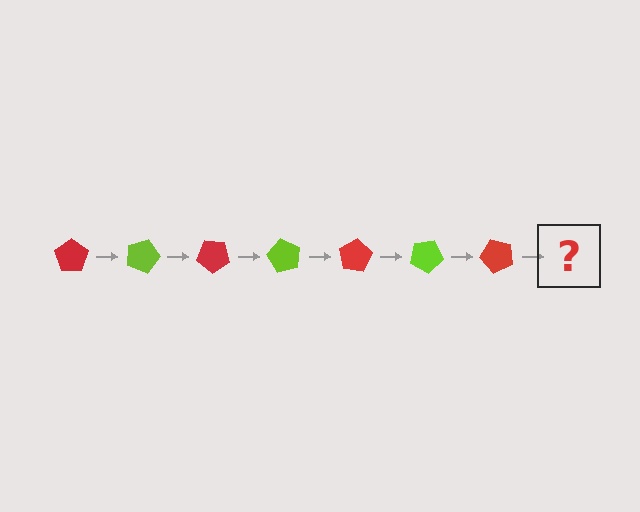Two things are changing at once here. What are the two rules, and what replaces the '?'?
The two rules are that it rotates 20 degrees each step and the color cycles through red and lime. The '?' should be a lime pentagon, rotated 140 degrees from the start.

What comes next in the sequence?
The next element should be a lime pentagon, rotated 140 degrees from the start.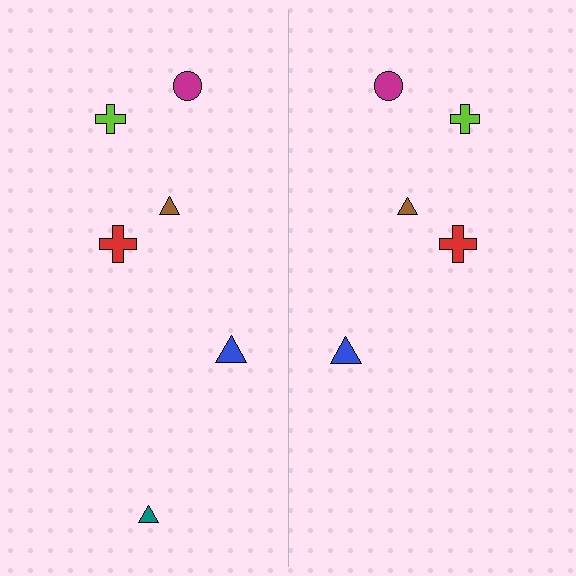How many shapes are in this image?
There are 11 shapes in this image.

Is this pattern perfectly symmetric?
No, the pattern is not perfectly symmetric. A teal triangle is missing from the right side.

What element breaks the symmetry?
A teal triangle is missing from the right side.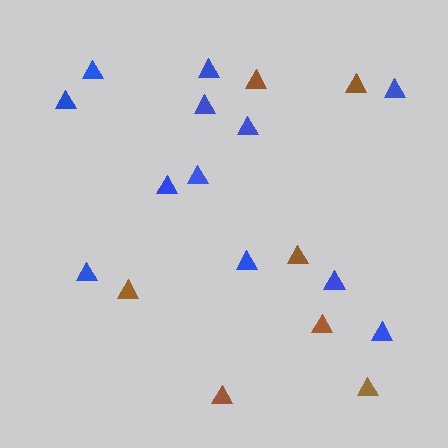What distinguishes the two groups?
There are 2 groups: one group of blue triangles (12) and one group of brown triangles (7).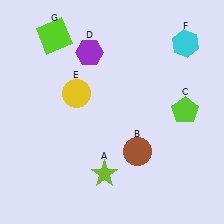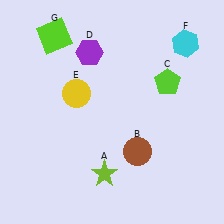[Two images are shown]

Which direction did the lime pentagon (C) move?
The lime pentagon (C) moved up.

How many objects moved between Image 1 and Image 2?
1 object moved between the two images.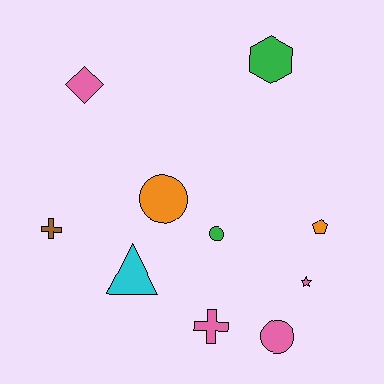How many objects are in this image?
There are 10 objects.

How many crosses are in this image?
There are 2 crosses.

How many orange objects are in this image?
There are 2 orange objects.